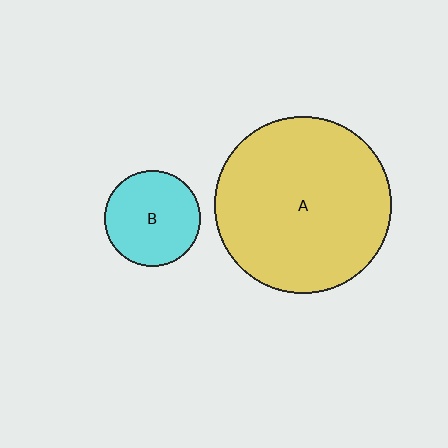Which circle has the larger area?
Circle A (yellow).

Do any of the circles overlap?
No, none of the circles overlap.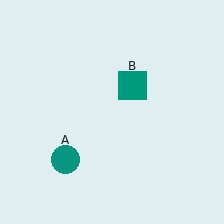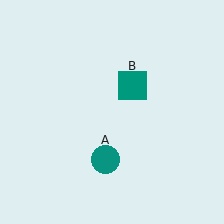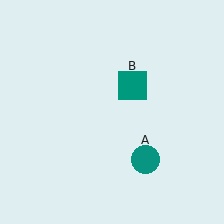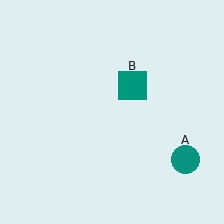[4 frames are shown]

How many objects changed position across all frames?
1 object changed position: teal circle (object A).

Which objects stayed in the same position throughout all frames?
Teal square (object B) remained stationary.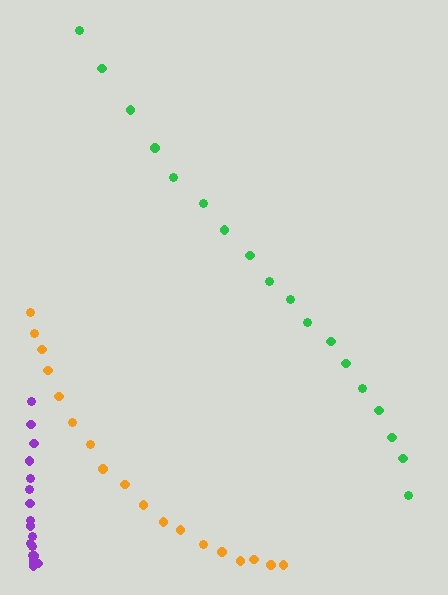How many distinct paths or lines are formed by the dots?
There are 3 distinct paths.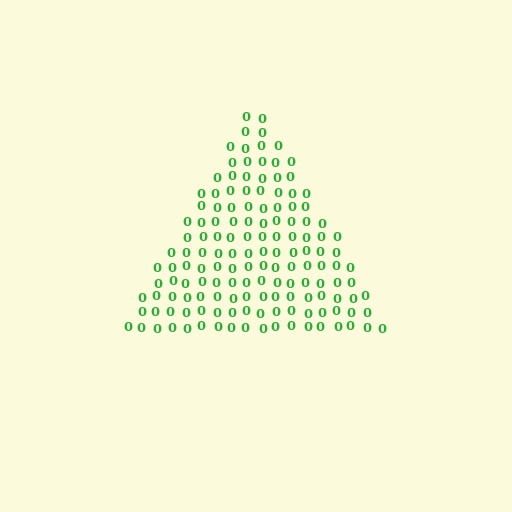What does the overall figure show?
The overall figure shows a triangle.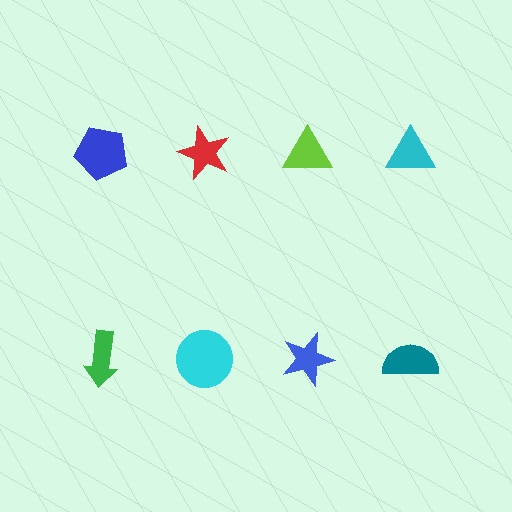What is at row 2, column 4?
A teal semicircle.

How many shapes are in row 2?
4 shapes.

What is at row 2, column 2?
A cyan circle.